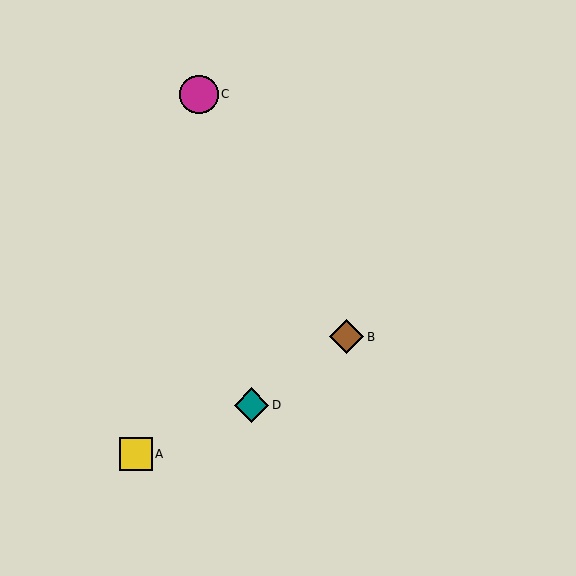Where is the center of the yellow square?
The center of the yellow square is at (136, 454).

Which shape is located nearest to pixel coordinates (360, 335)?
The brown diamond (labeled B) at (347, 337) is nearest to that location.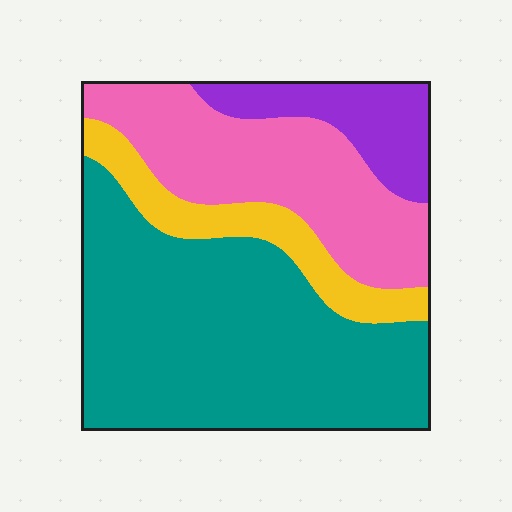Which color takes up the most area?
Teal, at roughly 50%.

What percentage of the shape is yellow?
Yellow takes up about one eighth (1/8) of the shape.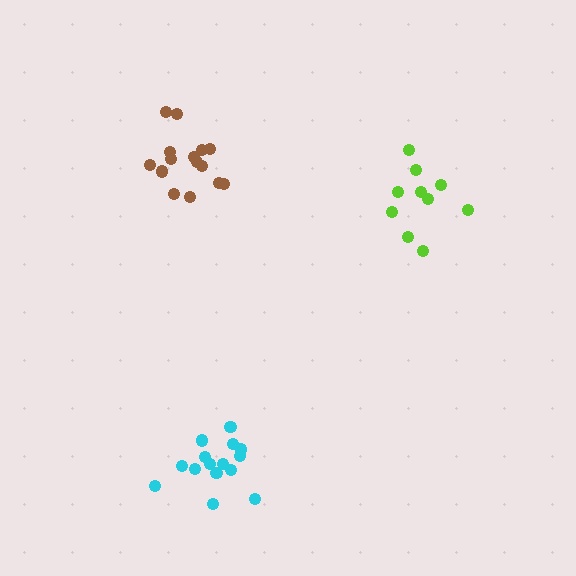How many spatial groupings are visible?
There are 3 spatial groupings.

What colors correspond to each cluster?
The clusters are colored: lime, cyan, brown.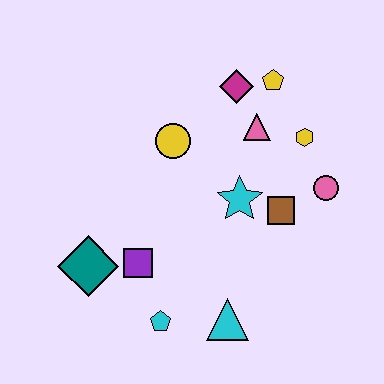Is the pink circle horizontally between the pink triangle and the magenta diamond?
No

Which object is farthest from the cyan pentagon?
The yellow pentagon is farthest from the cyan pentagon.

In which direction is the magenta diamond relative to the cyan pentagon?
The magenta diamond is above the cyan pentagon.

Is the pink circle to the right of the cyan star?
Yes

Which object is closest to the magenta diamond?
The yellow pentagon is closest to the magenta diamond.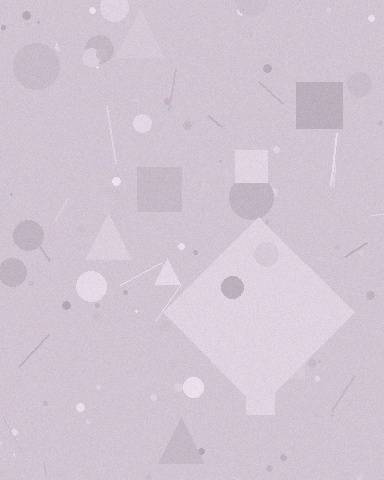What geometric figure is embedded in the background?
A diamond is embedded in the background.